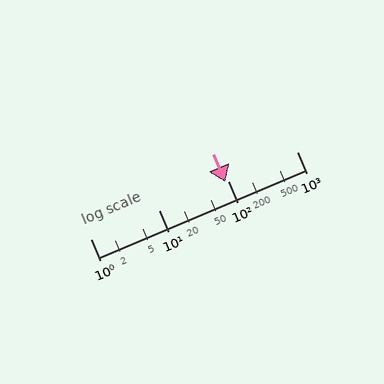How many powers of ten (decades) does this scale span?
The scale spans 3 decades, from 1 to 1000.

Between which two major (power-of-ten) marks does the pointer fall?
The pointer is between 10 and 100.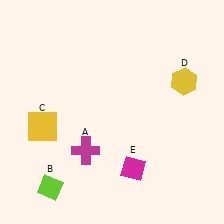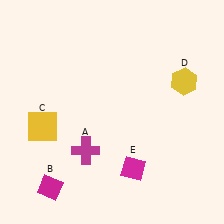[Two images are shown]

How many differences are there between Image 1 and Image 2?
There is 1 difference between the two images.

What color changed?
The diamond (B) changed from lime in Image 1 to magenta in Image 2.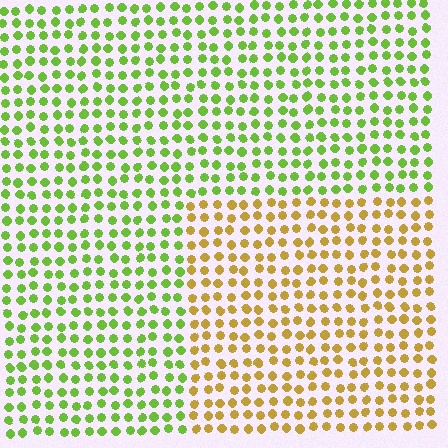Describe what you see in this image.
The image is filled with small lime elements in a uniform arrangement. A rectangle-shaped region is visible where the elements are tinted to a slightly different hue, forming a subtle color boundary.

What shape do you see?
I see a rectangle.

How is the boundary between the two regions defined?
The boundary is defined purely by a slight shift in hue (about 52 degrees). Spacing, size, and orientation are identical on both sides.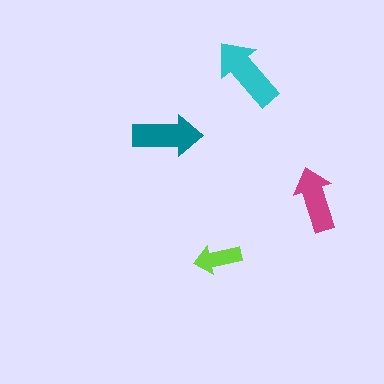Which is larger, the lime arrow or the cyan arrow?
The cyan one.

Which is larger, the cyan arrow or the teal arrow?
The cyan one.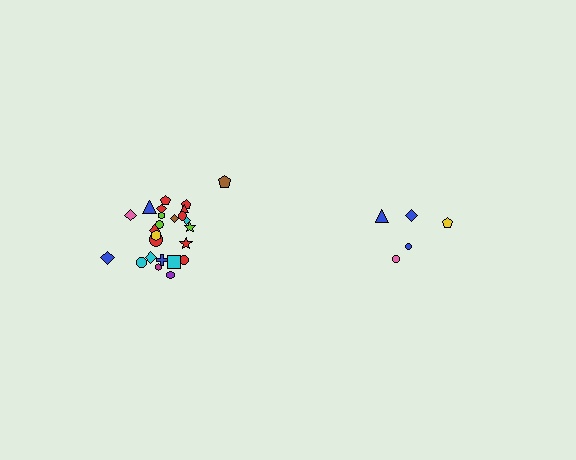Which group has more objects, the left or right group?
The left group.